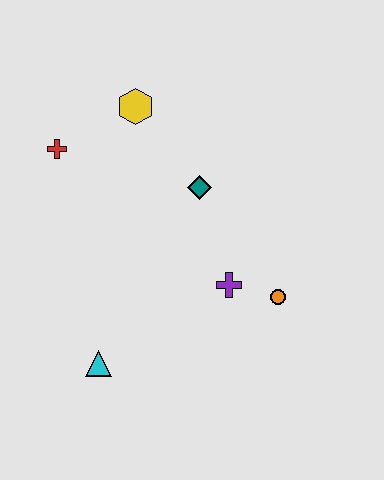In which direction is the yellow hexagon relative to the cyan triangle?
The yellow hexagon is above the cyan triangle.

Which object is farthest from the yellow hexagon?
The cyan triangle is farthest from the yellow hexagon.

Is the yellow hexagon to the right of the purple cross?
No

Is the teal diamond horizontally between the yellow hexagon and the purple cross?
Yes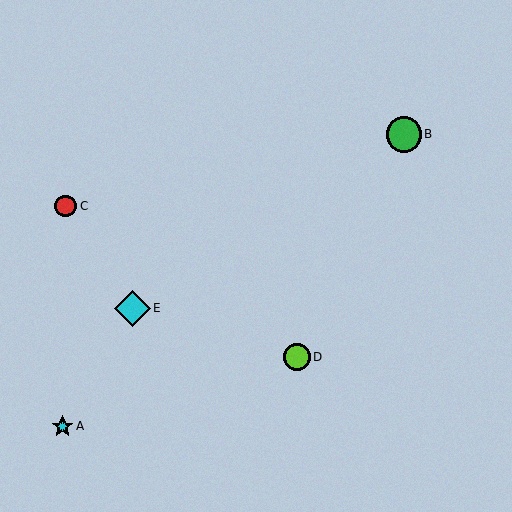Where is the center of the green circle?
The center of the green circle is at (404, 134).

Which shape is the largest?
The cyan diamond (labeled E) is the largest.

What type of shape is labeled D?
Shape D is a lime circle.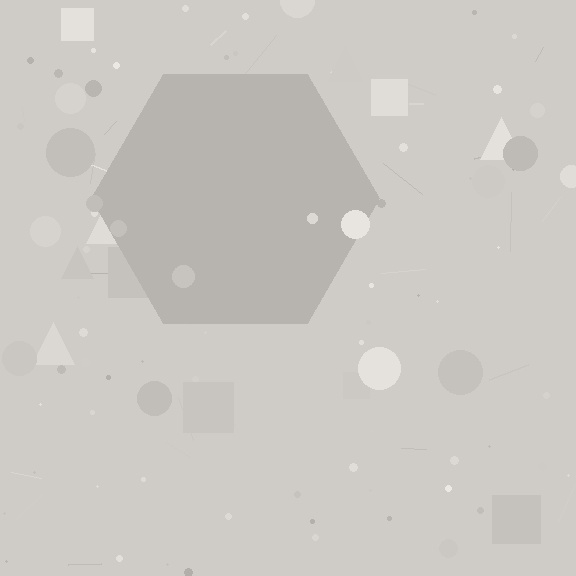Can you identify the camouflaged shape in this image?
The camouflaged shape is a hexagon.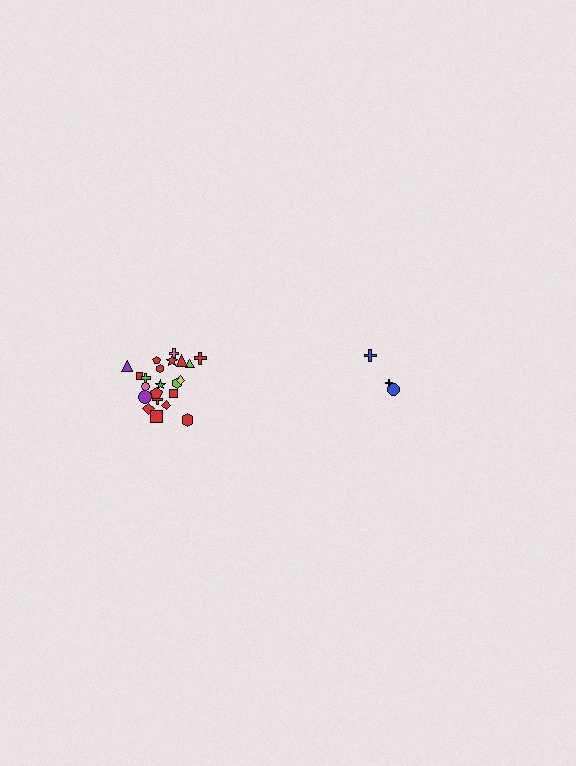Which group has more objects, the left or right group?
The left group.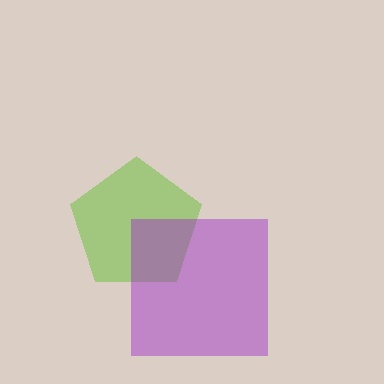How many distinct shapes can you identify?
There are 2 distinct shapes: a lime pentagon, a purple square.